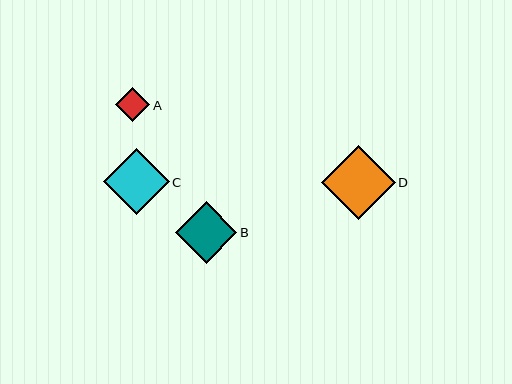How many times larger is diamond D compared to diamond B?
Diamond D is approximately 1.2 times the size of diamond B.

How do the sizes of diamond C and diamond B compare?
Diamond C and diamond B are approximately the same size.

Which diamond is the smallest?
Diamond A is the smallest with a size of approximately 34 pixels.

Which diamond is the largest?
Diamond D is the largest with a size of approximately 74 pixels.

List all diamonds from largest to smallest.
From largest to smallest: D, C, B, A.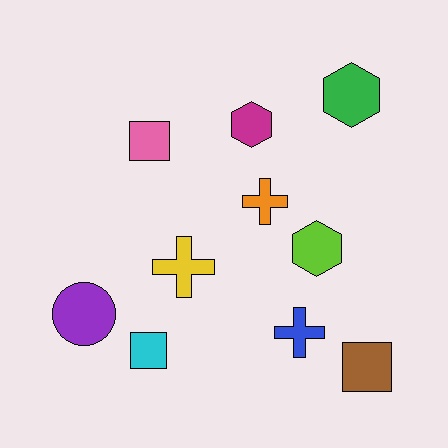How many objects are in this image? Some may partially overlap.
There are 10 objects.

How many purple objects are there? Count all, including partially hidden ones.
There is 1 purple object.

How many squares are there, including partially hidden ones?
There are 3 squares.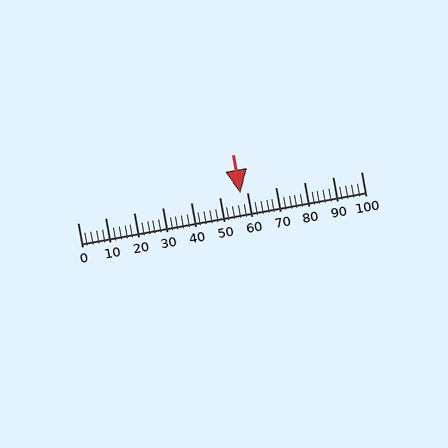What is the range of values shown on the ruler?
The ruler shows values from 0 to 100.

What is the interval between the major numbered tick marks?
The major tick marks are spaced 10 units apart.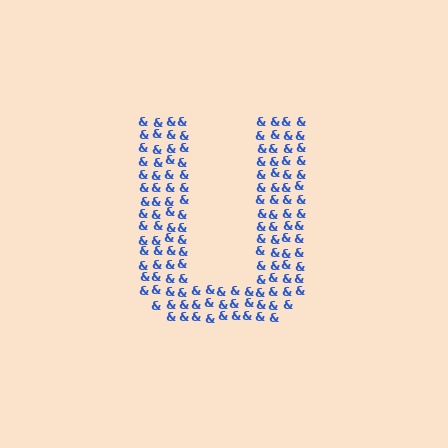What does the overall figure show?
The overall figure shows the letter U.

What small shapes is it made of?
It is made of small ampersands.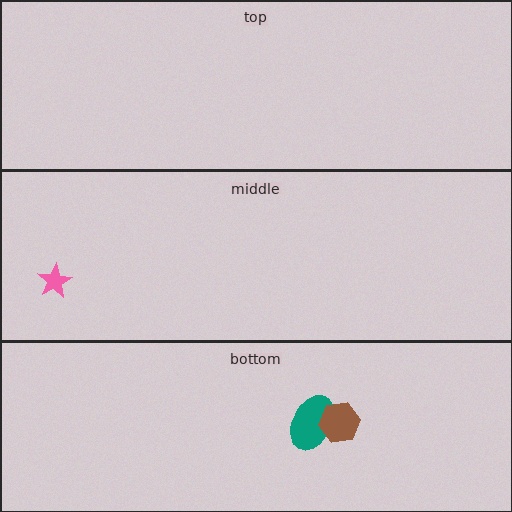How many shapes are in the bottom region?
2.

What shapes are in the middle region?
The pink star.